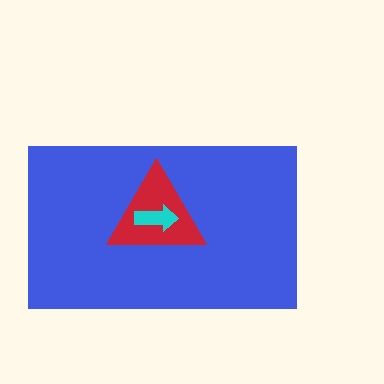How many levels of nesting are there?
3.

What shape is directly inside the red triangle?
The cyan arrow.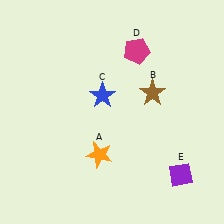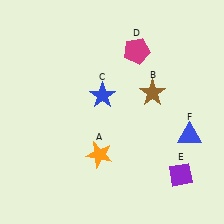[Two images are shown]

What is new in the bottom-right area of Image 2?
A blue triangle (F) was added in the bottom-right area of Image 2.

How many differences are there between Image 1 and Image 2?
There is 1 difference between the two images.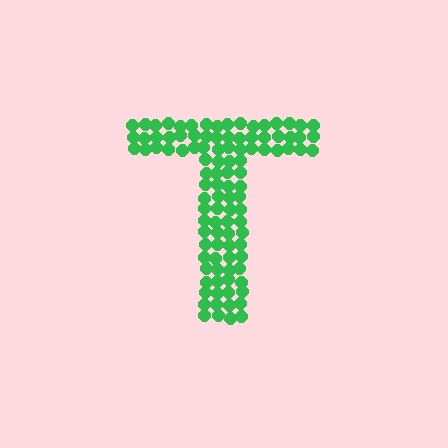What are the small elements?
The small elements are circles.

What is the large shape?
The large shape is the letter T.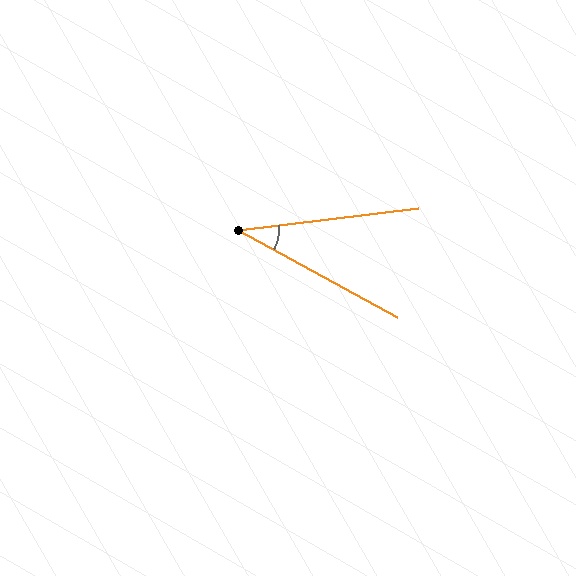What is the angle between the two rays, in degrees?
Approximately 35 degrees.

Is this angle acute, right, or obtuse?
It is acute.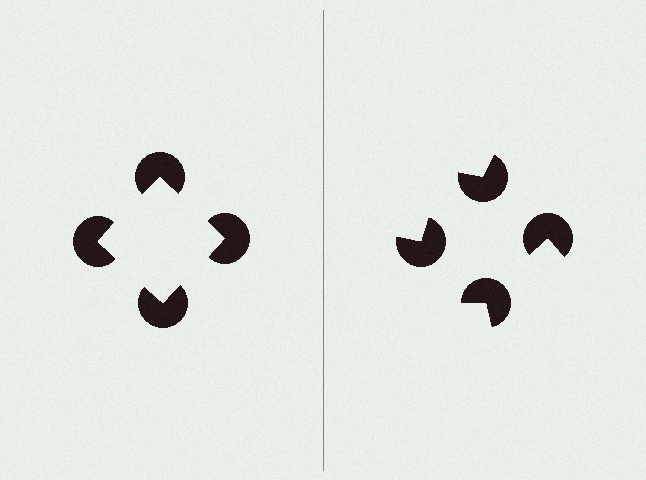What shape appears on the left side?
An illusory square.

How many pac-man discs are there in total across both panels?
8 — 4 on each side.